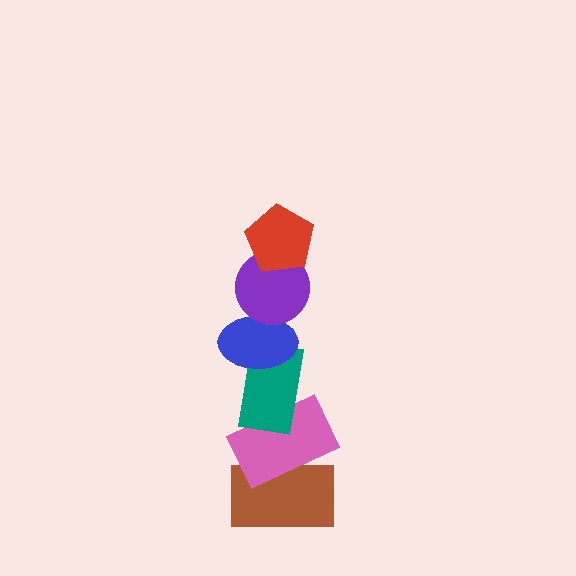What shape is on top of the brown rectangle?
The pink rectangle is on top of the brown rectangle.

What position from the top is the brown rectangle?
The brown rectangle is 6th from the top.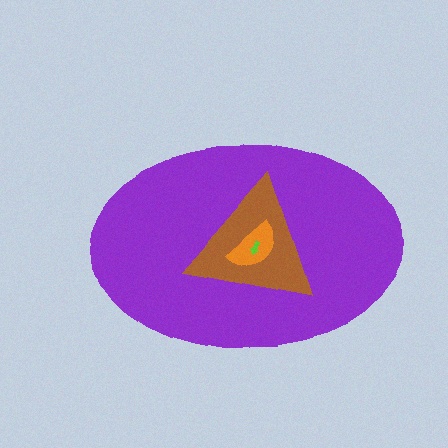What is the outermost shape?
The purple ellipse.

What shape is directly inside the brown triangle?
The orange semicircle.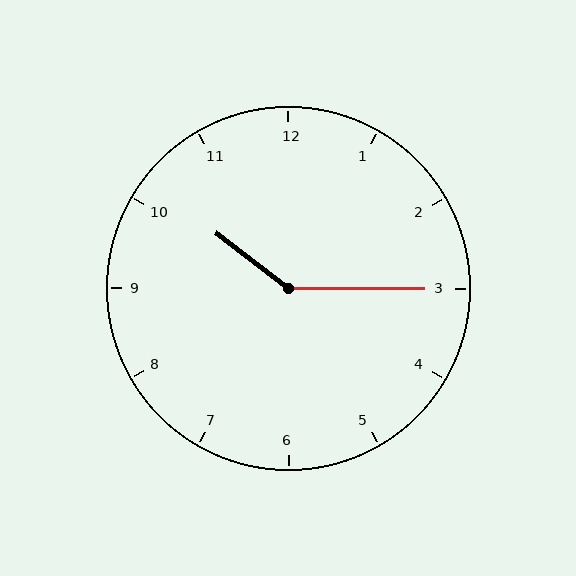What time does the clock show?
10:15.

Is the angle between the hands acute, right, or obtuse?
It is obtuse.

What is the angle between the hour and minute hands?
Approximately 142 degrees.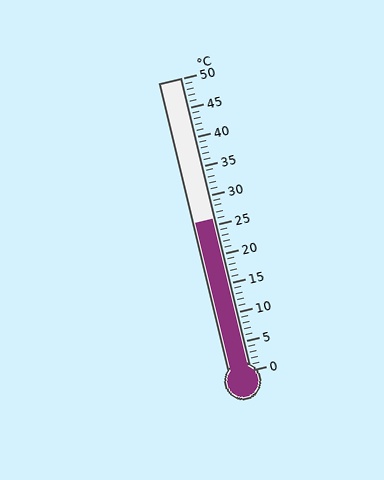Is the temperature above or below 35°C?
The temperature is below 35°C.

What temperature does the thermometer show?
The thermometer shows approximately 26°C.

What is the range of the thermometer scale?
The thermometer scale ranges from 0°C to 50°C.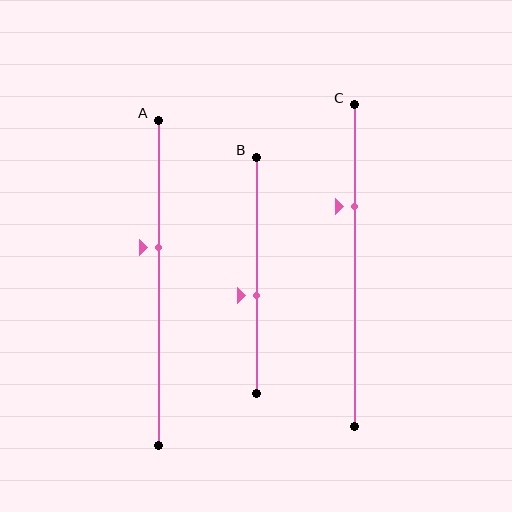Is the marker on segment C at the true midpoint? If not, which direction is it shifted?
No, the marker on segment C is shifted upward by about 18% of the segment length.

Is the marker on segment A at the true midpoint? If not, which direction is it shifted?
No, the marker on segment A is shifted upward by about 11% of the segment length.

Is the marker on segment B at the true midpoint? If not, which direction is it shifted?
No, the marker on segment B is shifted downward by about 9% of the segment length.